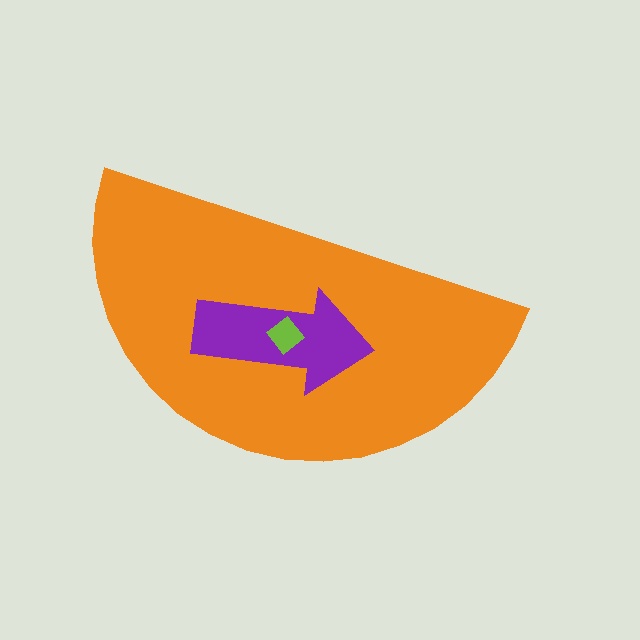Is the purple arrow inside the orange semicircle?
Yes.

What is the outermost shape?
The orange semicircle.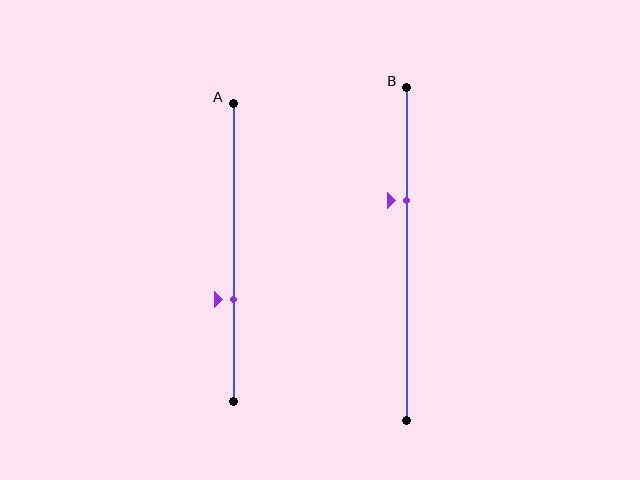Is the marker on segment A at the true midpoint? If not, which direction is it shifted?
No, the marker on segment A is shifted downward by about 16% of the segment length.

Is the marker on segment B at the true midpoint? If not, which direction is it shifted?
No, the marker on segment B is shifted upward by about 16% of the segment length.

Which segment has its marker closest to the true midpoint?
Segment A has its marker closest to the true midpoint.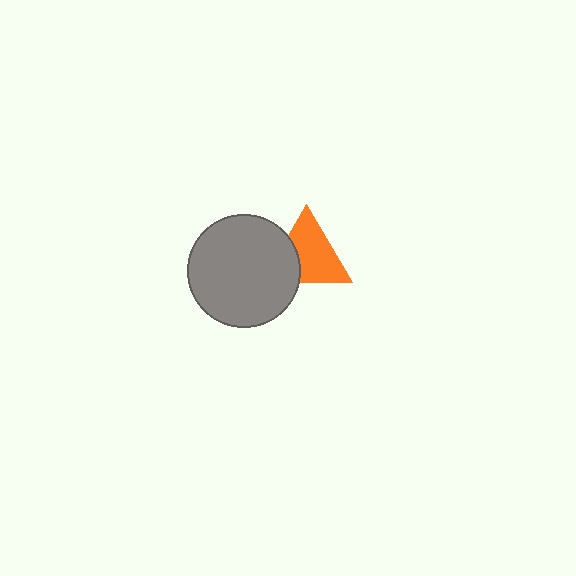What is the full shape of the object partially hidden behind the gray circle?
The partially hidden object is an orange triangle.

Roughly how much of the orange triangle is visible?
Most of it is visible (roughly 69%).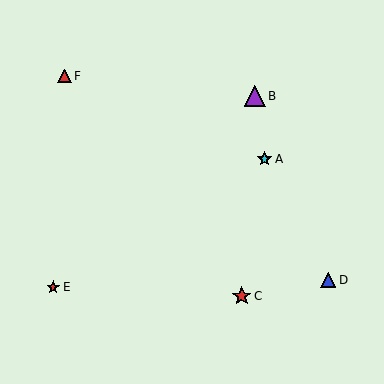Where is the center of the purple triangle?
The center of the purple triangle is at (255, 96).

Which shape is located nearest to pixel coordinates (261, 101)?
The purple triangle (labeled B) at (255, 96) is nearest to that location.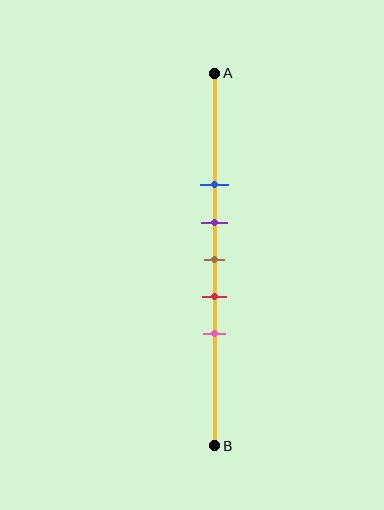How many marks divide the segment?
There are 5 marks dividing the segment.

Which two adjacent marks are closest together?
The purple and brown marks are the closest adjacent pair.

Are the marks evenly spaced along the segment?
Yes, the marks are approximately evenly spaced.